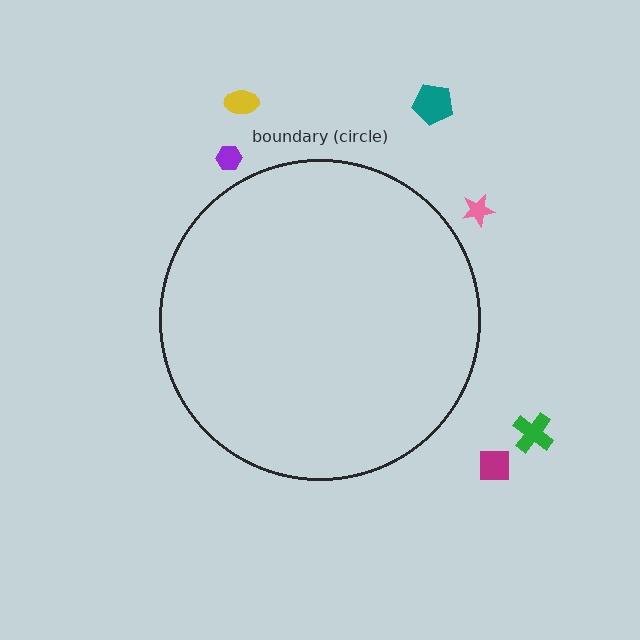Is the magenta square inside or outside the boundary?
Outside.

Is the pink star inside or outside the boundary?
Outside.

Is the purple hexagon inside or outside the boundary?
Outside.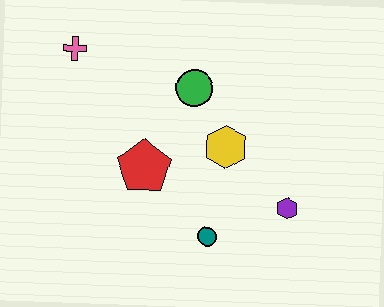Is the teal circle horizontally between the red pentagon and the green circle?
No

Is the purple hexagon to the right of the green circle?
Yes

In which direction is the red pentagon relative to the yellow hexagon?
The red pentagon is to the left of the yellow hexagon.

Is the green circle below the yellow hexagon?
No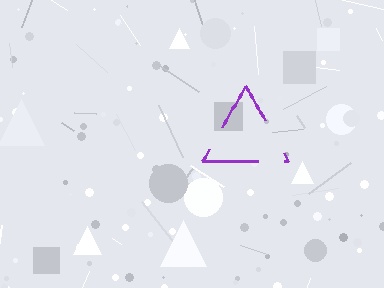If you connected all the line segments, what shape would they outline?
They would outline a triangle.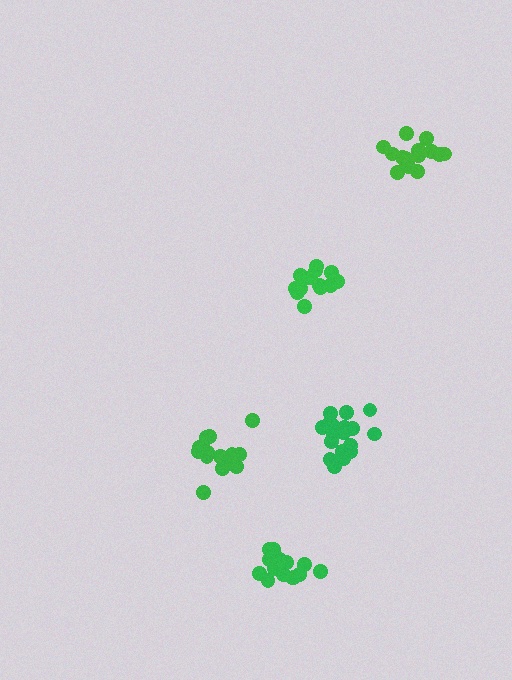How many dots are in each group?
Group 1: 15 dots, Group 2: 21 dots, Group 3: 15 dots, Group 4: 15 dots, Group 5: 16 dots (82 total).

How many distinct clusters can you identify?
There are 5 distinct clusters.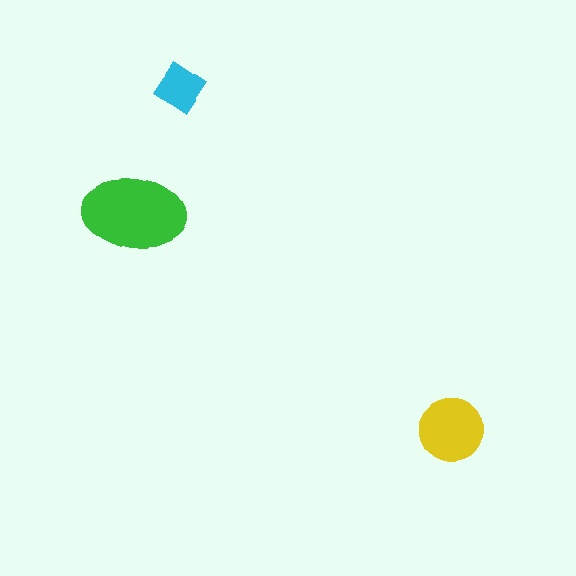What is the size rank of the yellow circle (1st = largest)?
2nd.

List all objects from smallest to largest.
The cyan diamond, the yellow circle, the green ellipse.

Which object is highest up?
The cyan diamond is topmost.